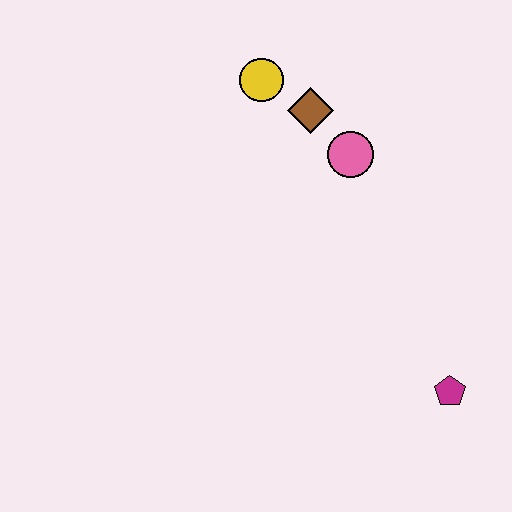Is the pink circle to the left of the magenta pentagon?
Yes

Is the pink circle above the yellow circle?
No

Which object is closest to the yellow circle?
The brown diamond is closest to the yellow circle.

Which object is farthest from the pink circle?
The magenta pentagon is farthest from the pink circle.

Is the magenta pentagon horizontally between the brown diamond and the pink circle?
No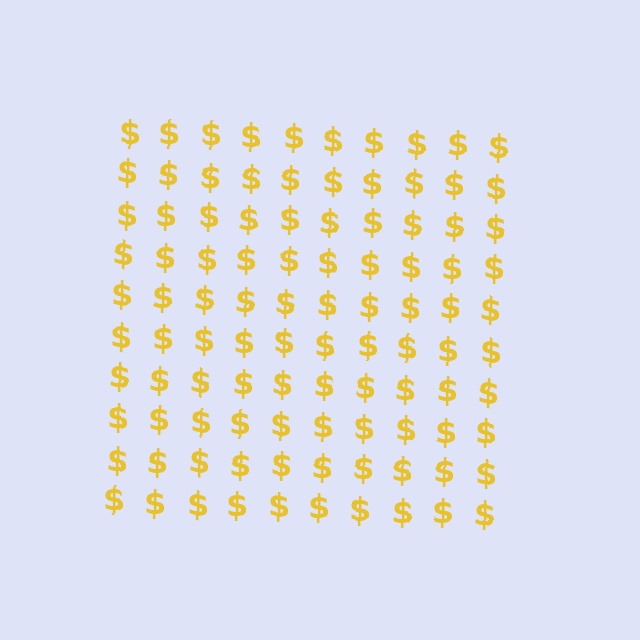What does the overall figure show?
The overall figure shows a square.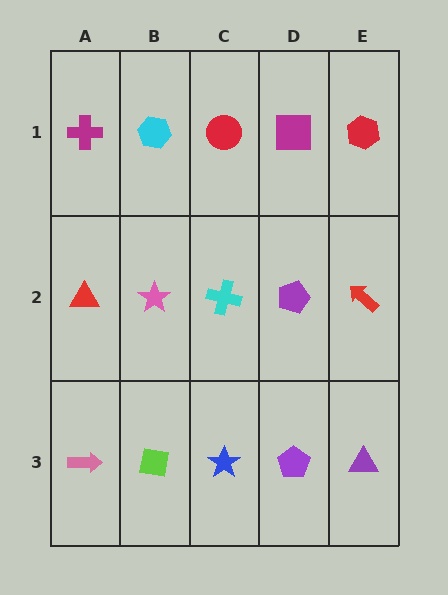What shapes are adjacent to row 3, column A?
A red triangle (row 2, column A), a lime square (row 3, column B).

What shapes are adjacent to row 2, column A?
A magenta cross (row 1, column A), a pink arrow (row 3, column A), a pink star (row 2, column B).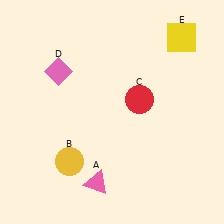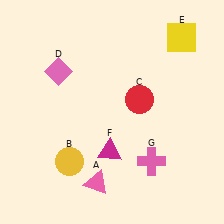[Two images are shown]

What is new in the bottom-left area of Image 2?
A magenta triangle (F) was added in the bottom-left area of Image 2.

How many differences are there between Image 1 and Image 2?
There are 2 differences between the two images.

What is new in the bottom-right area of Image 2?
A pink cross (G) was added in the bottom-right area of Image 2.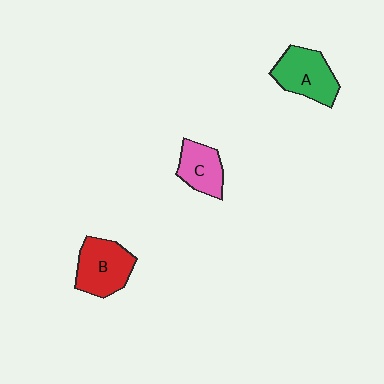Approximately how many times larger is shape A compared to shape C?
Approximately 1.3 times.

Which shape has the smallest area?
Shape C (pink).